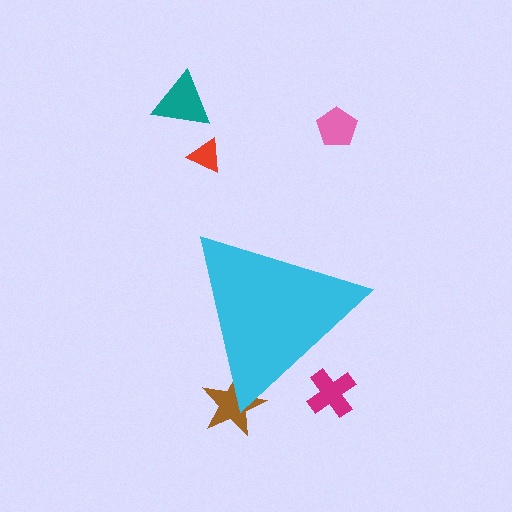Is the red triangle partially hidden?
No, the red triangle is fully visible.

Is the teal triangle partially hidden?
No, the teal triangle is fully visible.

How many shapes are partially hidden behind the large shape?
2 shapes are partially hidden.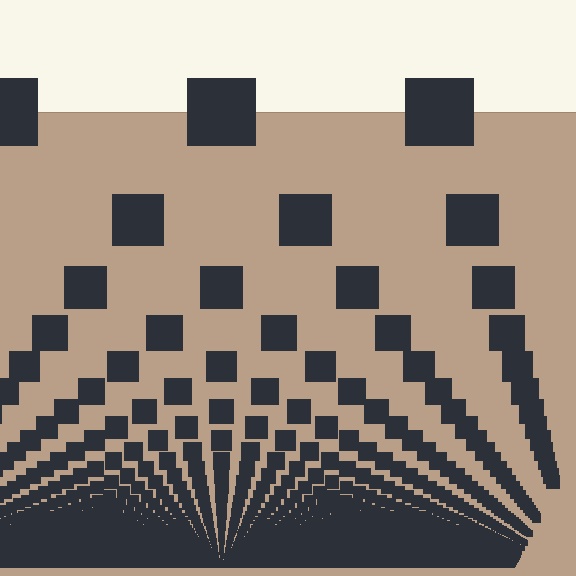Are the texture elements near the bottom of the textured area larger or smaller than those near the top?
Smaller. The gradient is inverted — elements near the bottom are smaller and denser.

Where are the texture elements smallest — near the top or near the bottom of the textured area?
Near the bottom.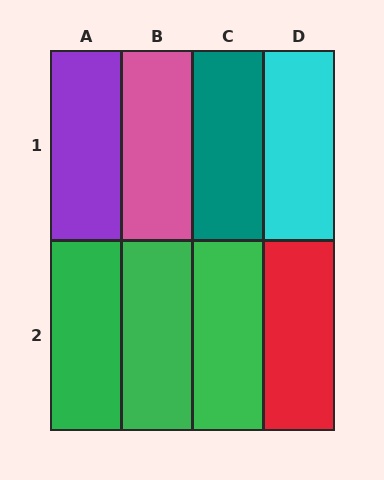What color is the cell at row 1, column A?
Purple.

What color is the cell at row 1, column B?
Pink.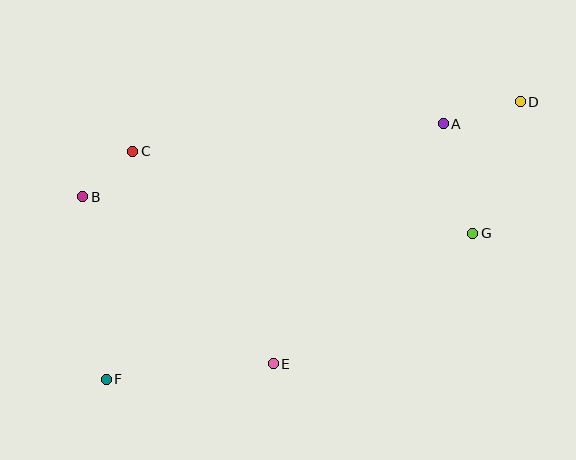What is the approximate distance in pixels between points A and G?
The distance between A and G is approximately 114 pixels.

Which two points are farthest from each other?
Points D and F are farthest from each other.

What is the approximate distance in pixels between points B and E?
The distance between B and E is approximately 254 pixels.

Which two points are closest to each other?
Points B and C are closest to each other.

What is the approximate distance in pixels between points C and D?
The distance between C and D is approximately 391 pixels.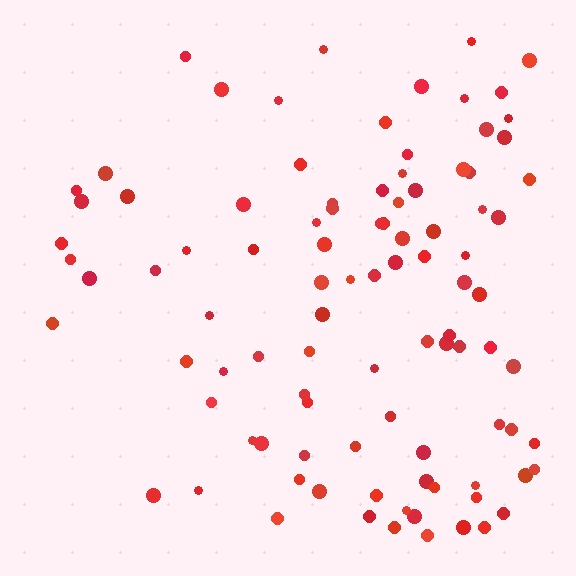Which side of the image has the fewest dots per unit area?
The left.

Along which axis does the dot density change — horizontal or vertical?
Horizontal.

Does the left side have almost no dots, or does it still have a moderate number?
Still a moderate number, just noticeably fewer than the right.